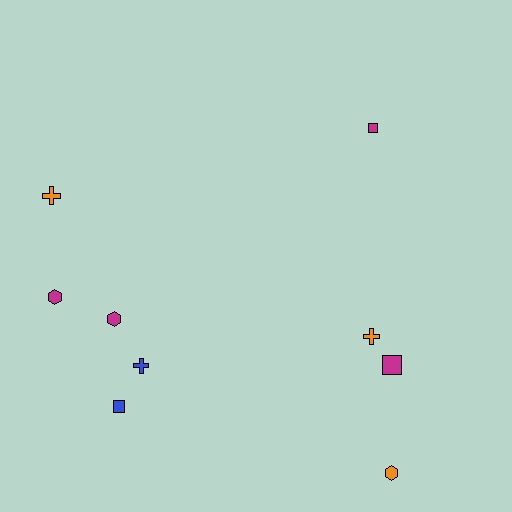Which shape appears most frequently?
Square, with 3 objects.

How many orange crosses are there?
There are 2 orange crosses.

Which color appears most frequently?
Magenta, with 4 objects.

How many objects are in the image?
There are 9 objects.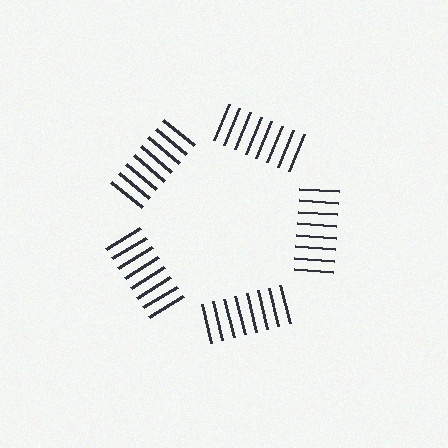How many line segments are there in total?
40 — 8 along each of the 5 edges.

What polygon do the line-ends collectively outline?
An illusory pentagon — the line segments terminate on its edges but no continuous stroke is drawn.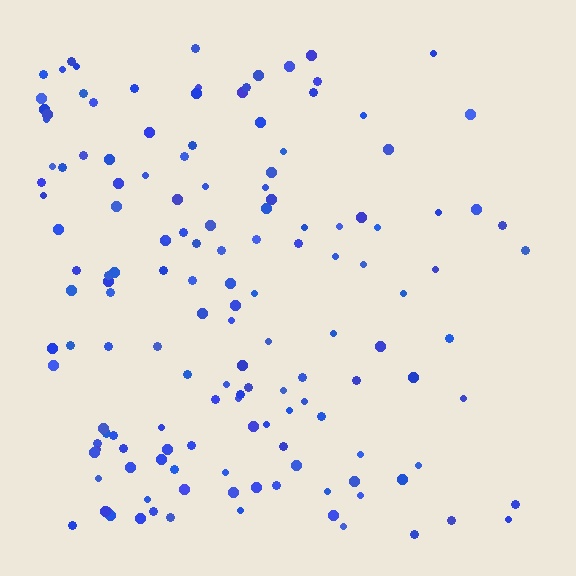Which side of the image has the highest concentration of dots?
The left.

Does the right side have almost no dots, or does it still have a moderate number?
Still a moderate number, just noticeably fewer than the left.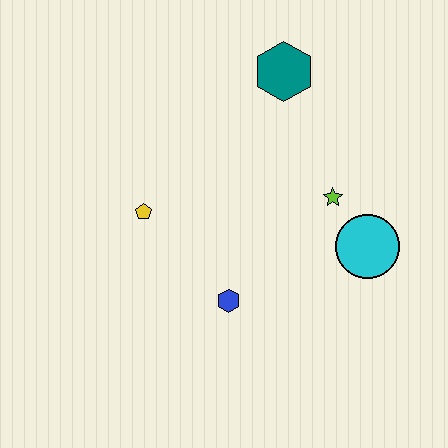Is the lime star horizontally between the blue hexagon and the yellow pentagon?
No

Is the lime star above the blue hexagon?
Yes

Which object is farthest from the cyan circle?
The yellow pentagon is farthest from the cyan circle.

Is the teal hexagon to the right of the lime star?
No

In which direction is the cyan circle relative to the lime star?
The cyan circle is below the lime star.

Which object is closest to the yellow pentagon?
The blue hexagon is closest to the yellow pentagon.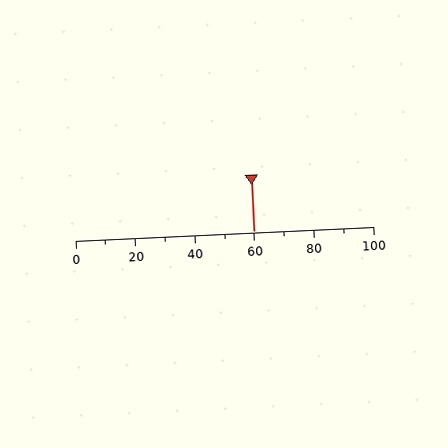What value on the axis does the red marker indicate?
The marker indicates approximately 60.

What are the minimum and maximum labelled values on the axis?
The axis runs from 0 to 100.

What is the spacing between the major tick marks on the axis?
The major ticks are spaced 20 apart.